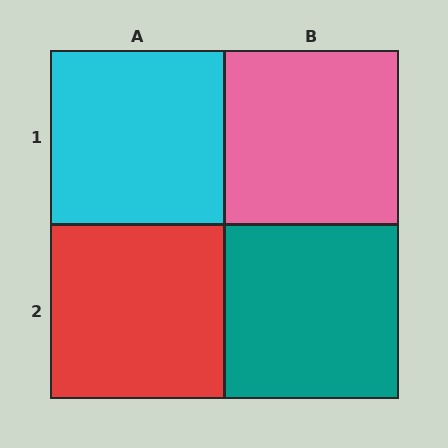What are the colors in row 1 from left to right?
Cyan, pink.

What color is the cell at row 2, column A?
Red.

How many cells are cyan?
1 cell is cyan.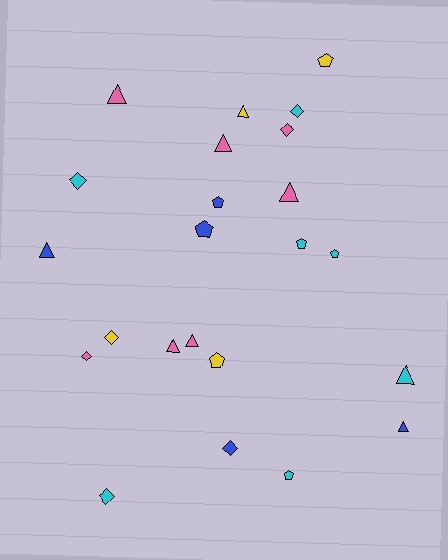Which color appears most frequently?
Cyan, with 7 objects.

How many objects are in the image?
There are 23 objects.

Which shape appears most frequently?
Triangle, with 9 objects.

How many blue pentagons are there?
There are 2 blue pentagons.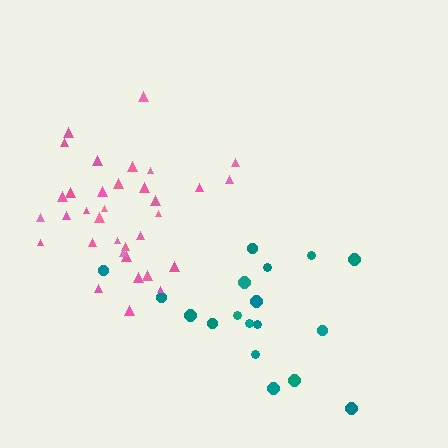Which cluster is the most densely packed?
Pink.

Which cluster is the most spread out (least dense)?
Teal.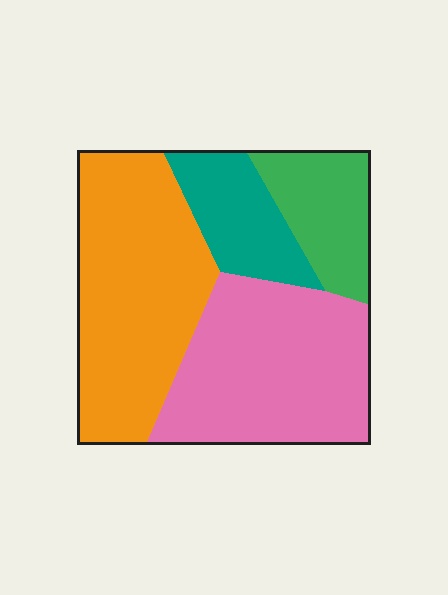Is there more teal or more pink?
Pink.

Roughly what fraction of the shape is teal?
Teal takes up less than a sixth of the shape.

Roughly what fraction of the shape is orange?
Orange covers roughly 35% of the shape.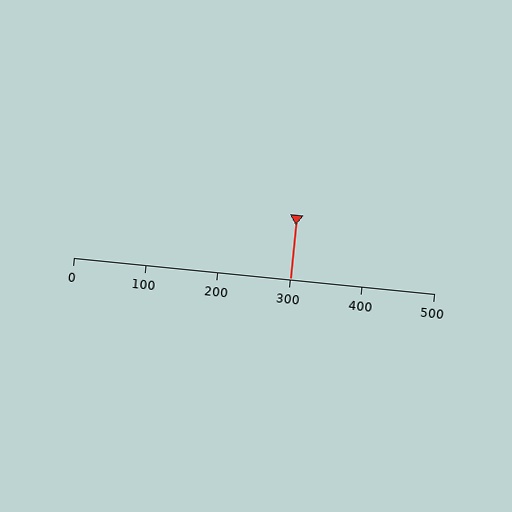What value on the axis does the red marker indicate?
The marker indicates approximately 300.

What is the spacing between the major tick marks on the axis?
The major ticks are spaced 100 apart.